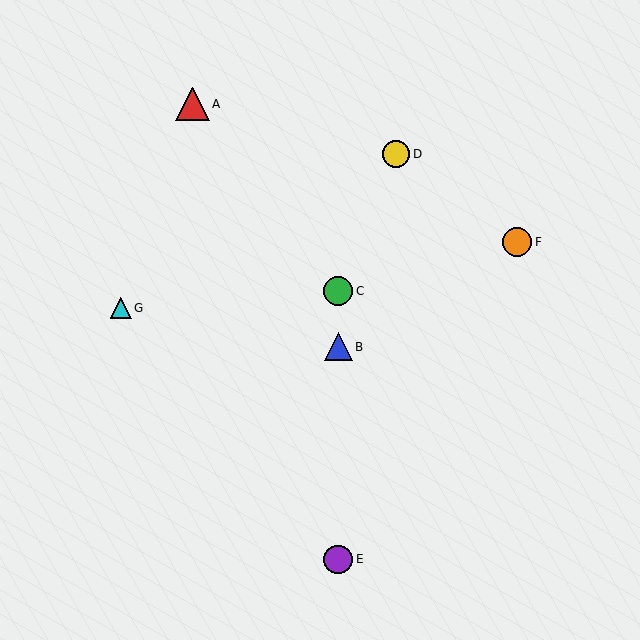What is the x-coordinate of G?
Object G is at x≈121.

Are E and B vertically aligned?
Yes, both are at x≈338.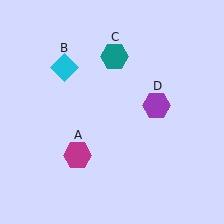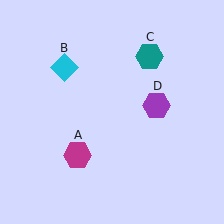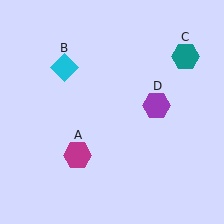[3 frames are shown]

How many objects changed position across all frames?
1 object changed position: teal hexagon (object C).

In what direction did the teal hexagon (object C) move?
The teal hexagon (object C) moved right.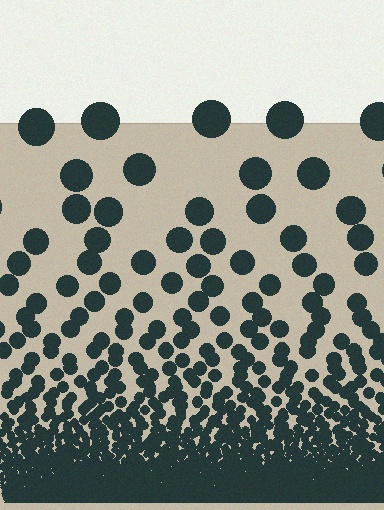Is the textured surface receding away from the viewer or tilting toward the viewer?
The surface appears to tilt toward the viewer. Texture elements get larger and sparser toward the top.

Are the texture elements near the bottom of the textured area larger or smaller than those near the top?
Smaller. The gradient is inverted — elements near the bottom are smaller and denser.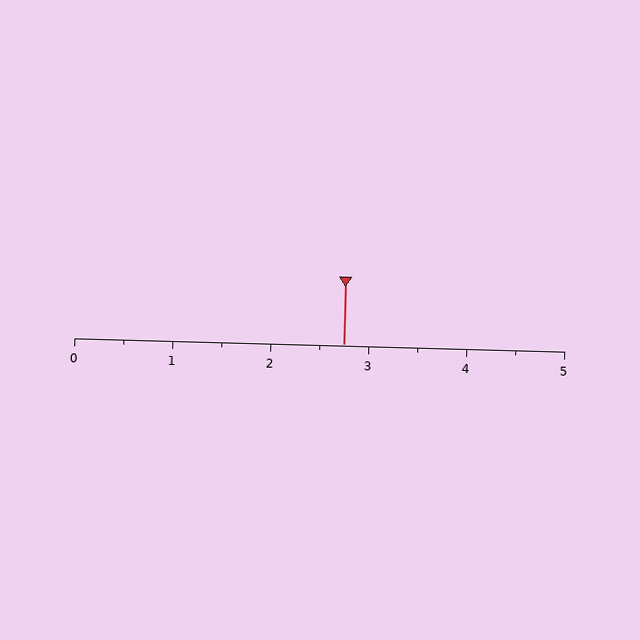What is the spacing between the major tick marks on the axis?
The major ticks are spaced 1 apart.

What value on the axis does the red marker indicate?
The marker indicates approximately 2.8.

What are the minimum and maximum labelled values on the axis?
The axis runs from 0 to 5.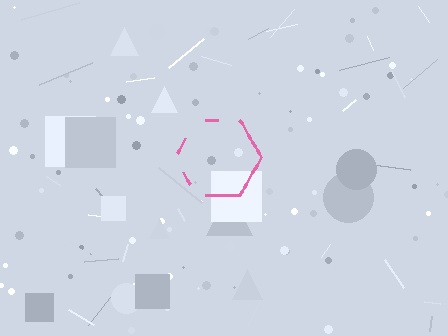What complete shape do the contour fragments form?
The contour fragments form a hexagon.